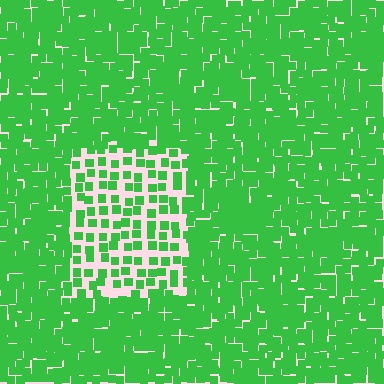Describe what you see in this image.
The image contains small green elements arranged at two different densities. A rectangle-shaped region is visible where the elements are less densely packed than the surrounding area.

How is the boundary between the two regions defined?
The boundary is defined by a change in element density (approximately 2.4x ratio). All elements are the same color, size, and shape.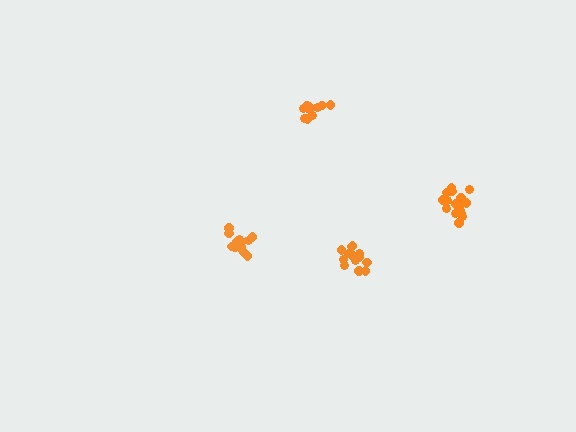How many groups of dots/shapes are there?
There are 4 groups.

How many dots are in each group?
Group 1: 16 dots, Group 2: 13 dots, Group 3: 13 dots, Group 4: 11 dots (53 total).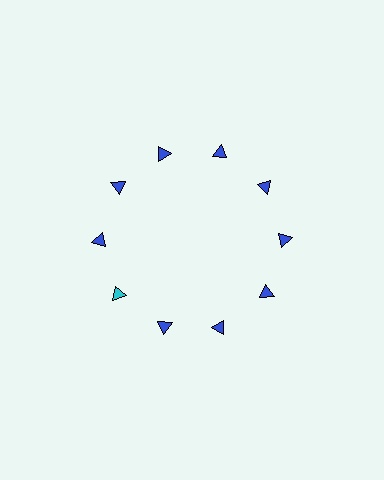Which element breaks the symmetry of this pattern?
The cyan triangle at roughly the 8 o'clock position breaks the symmetry. All other shapes are blue triangles.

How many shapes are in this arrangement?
There are 10 shapes arranged in a ring pattern.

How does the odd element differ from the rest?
It has a different color: cyan instead of blue.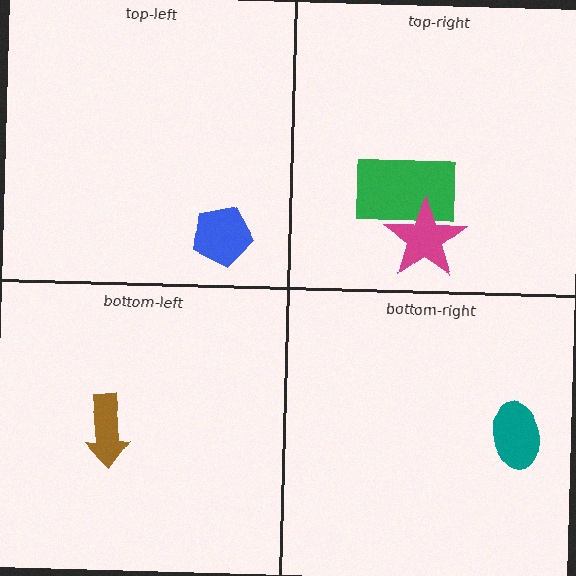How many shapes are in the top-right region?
2.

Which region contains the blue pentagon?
The top-left region.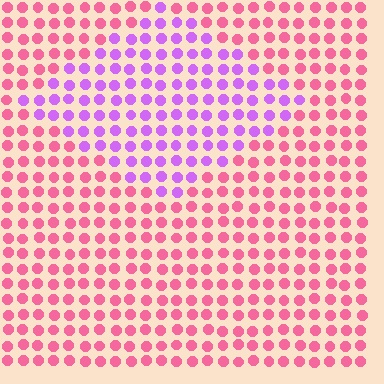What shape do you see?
I see a diamond.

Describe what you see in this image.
The image is filled with small pink elements in a uniform arrangement. A diamond-shaped region is visible where the elements are tinted to a slightly different hue, forming a subtle color boundary.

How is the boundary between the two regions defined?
The boundary is defined purely by a slight shift in hue (about 53 degrees). Spacing, size, and orientation are identical on both sides.